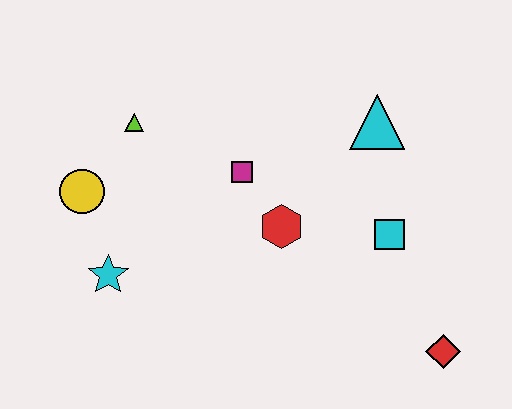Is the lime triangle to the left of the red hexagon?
Yes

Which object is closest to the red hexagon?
The magenta square is closest to the red hexagon.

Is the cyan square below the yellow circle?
Yes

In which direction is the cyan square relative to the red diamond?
The cyan square is above the red diamond.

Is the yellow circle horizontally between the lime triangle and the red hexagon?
No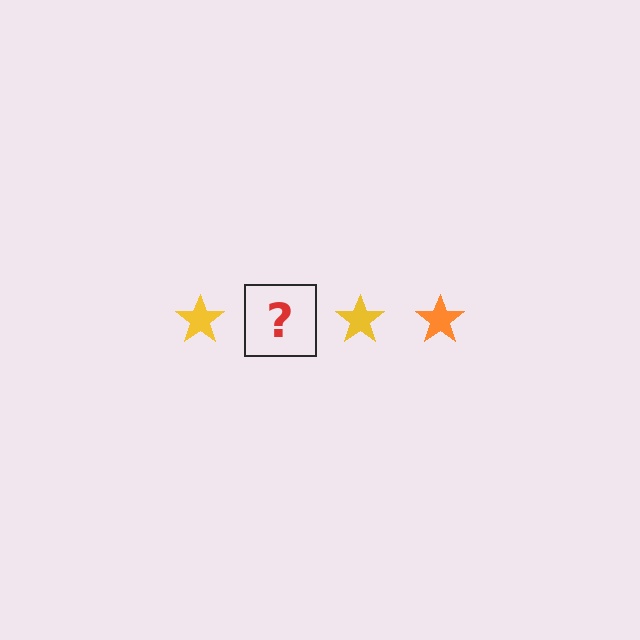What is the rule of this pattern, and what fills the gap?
The rule is that the pattern cycles through yellow, orange stars. The gap should be filled with an orange star.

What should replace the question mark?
The question mark should be replaced with an orange star.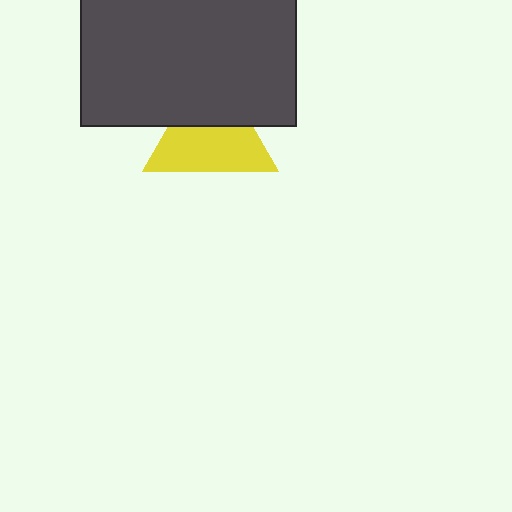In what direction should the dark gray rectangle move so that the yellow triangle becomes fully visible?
The dark gray rectangle should move up. That is the shortest direction to clear the overlap and leave the yellow triangle fully visible.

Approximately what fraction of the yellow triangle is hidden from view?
Roughly 40% of the yellow triangle is hidden behind the dark gray rectangle.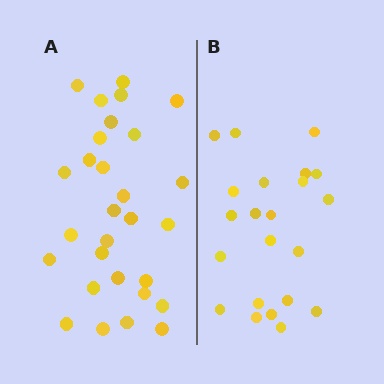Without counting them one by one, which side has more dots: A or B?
Region A (the left region) has more dots.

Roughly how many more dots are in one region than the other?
Region A has roughly 8 or so more dots than region B.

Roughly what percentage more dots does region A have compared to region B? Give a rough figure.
About 30% more.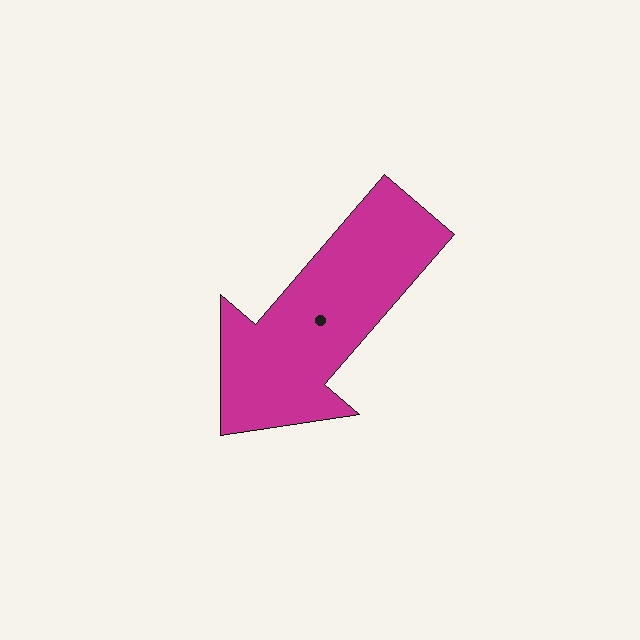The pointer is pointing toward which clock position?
Roughly 7 o'clock.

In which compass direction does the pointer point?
Southwest.